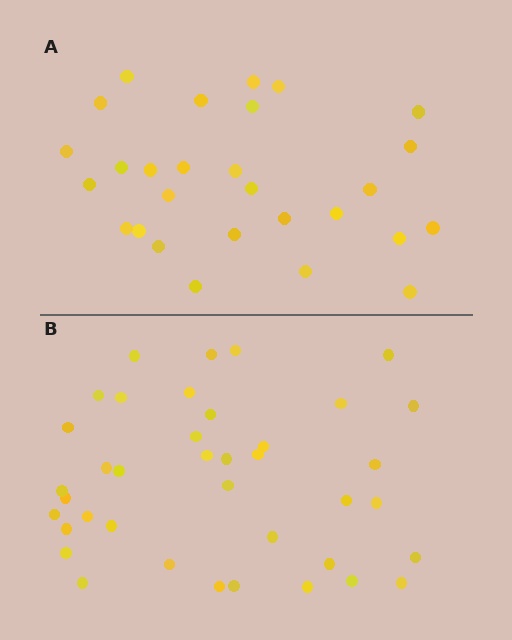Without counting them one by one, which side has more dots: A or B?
Region B (the bottom region) has more dots.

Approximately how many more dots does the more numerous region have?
Region B has roughly 12 or so more dots than region A.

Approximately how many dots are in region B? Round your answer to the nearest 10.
About 40 dots. (The exact count is 39, which rounds to 40.)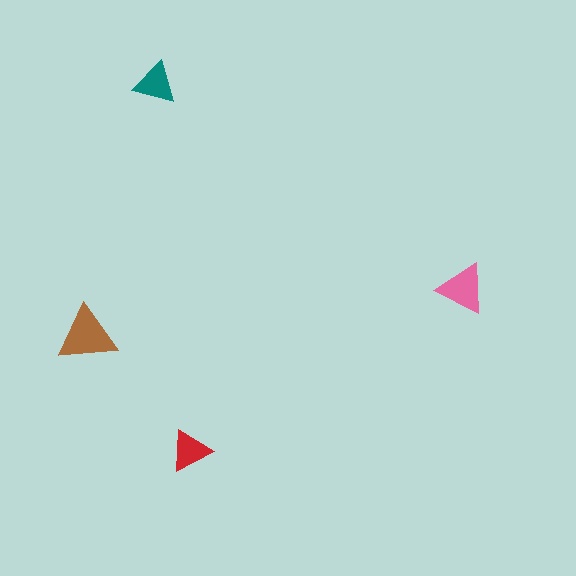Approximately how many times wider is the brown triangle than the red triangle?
About 1.5 times wider.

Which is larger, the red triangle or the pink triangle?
The pink one.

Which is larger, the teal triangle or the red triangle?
The teal one.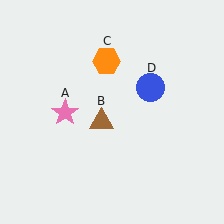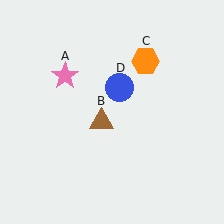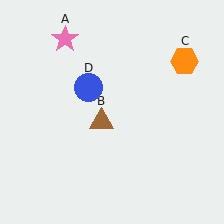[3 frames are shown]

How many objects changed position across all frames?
3 objects changed position: pink star (object A), orange hexagon (object C), blue circle (object D).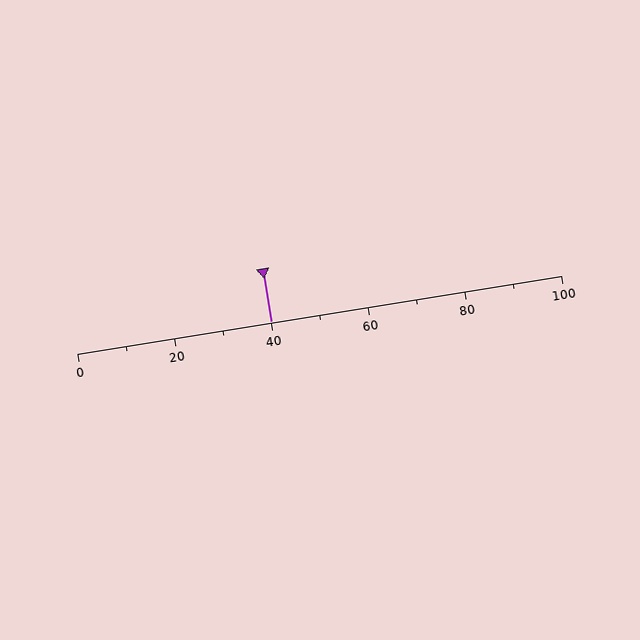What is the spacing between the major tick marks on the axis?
The major ticks are spaced 20 apart.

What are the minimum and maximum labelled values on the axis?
The axis runs from 0 to 100.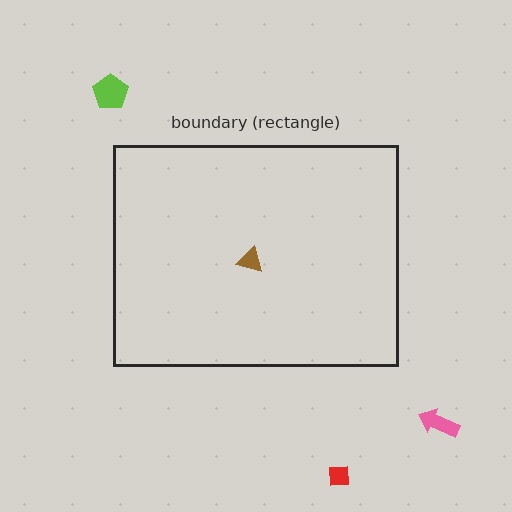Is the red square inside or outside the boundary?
Outside.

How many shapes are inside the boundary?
1 inside, 3 outside.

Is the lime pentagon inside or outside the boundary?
Outside.